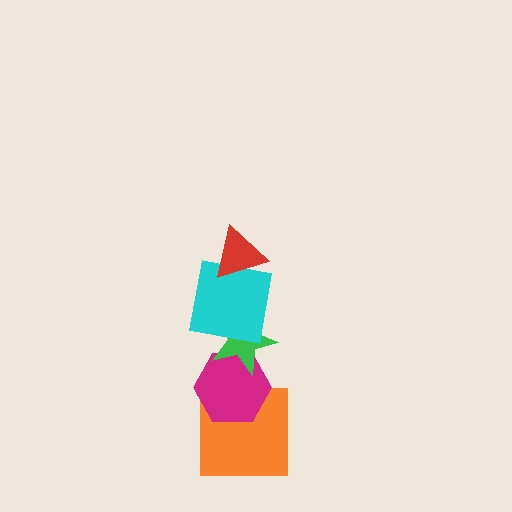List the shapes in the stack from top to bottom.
From top to bottom: the red triangle, the cyan square, the green star, the magenta hexagon, the orange square.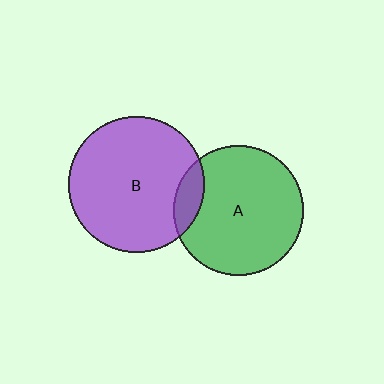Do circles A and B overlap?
Yes.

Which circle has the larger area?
Circle B (purple).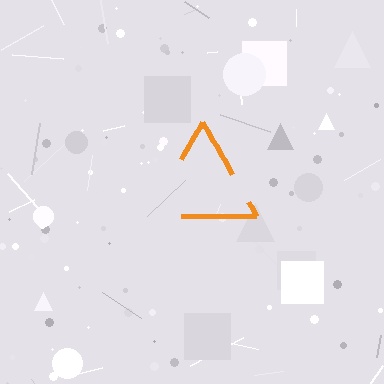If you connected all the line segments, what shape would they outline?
They would outline a triangle.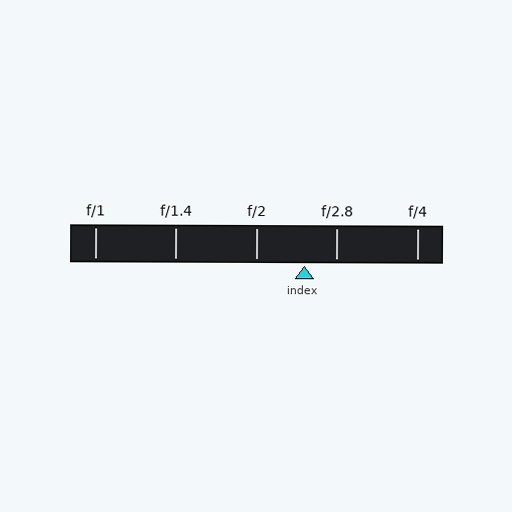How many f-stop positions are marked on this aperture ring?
There are 5 f-stop positions marked.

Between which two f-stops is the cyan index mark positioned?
The index mark is between f/2 and f/2.8.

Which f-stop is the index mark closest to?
The index mark is closest to f/2.8.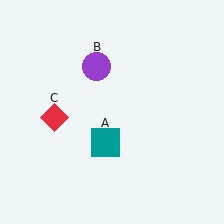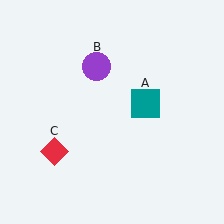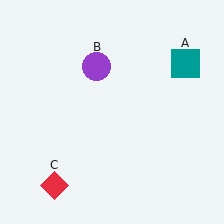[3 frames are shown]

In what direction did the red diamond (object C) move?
The red diamond (object C) moved down.